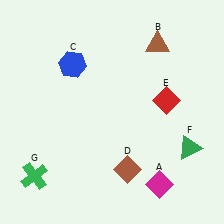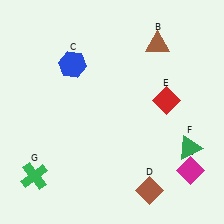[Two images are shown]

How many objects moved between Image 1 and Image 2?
2 objects moved between the two images.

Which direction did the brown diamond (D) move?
The brown diamond (D) moved right.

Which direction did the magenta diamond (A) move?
The magenta diamond (A) moved right.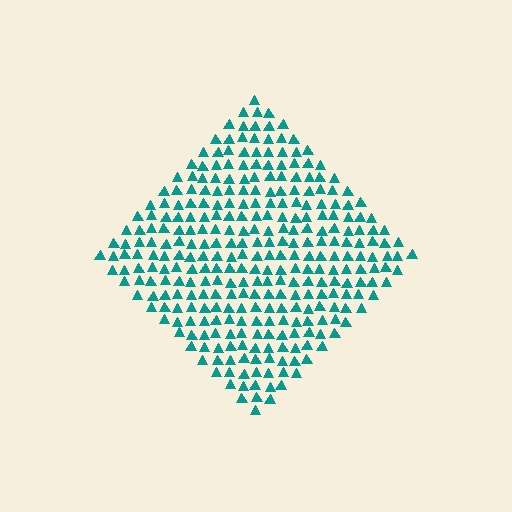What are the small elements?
The small elements are triangles.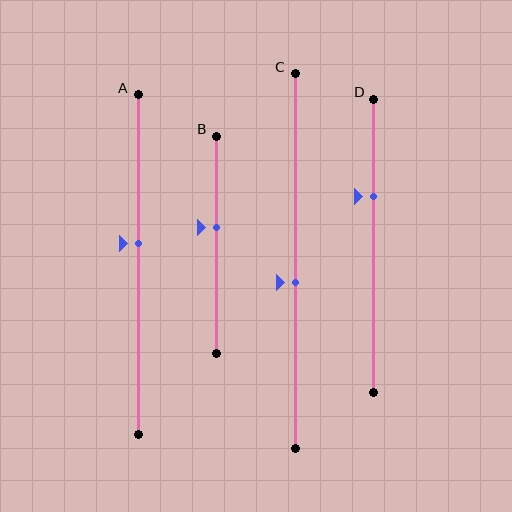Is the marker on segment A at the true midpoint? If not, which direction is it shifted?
No, the marker on segment A is shifted upward by about 6% of the segment length.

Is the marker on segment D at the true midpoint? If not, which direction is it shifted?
No, the marker on segment D is shifted upward by about 17% of the segment length.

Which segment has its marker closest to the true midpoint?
Segment C has its marker closest to the true midpoint.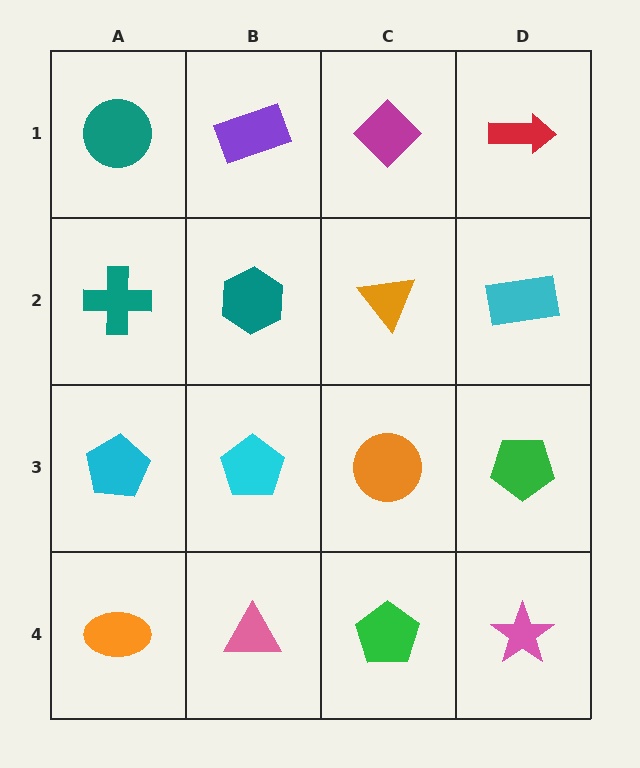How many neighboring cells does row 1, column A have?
2.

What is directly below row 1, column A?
A teal cross.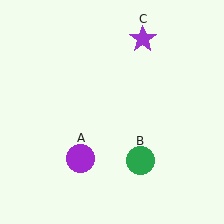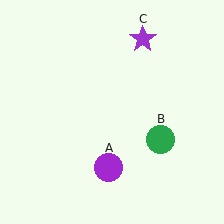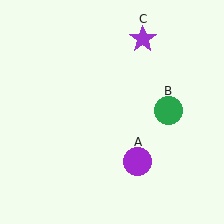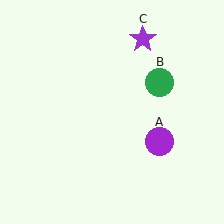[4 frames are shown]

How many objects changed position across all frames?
2 objects changed position: purple circle (object A), green circle (object B).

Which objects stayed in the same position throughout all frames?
Purple star (object C) remained stationary.